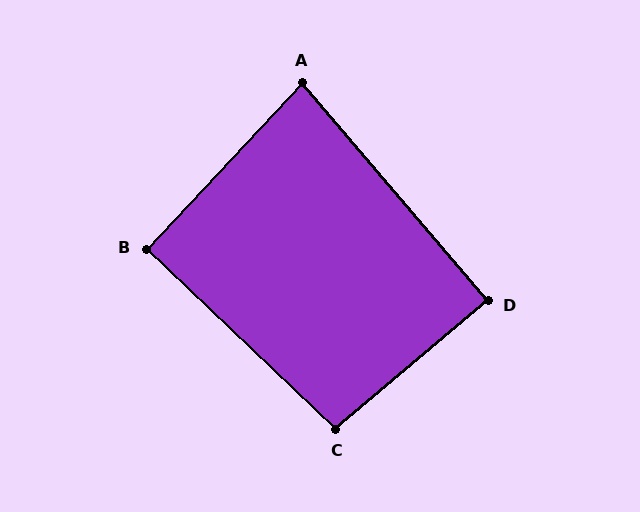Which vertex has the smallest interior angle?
A, at approximately 84 degrees.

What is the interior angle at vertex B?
Approximately 90 degrees (approximately right).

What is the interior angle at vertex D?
Approximately 90 degrees (approximately right).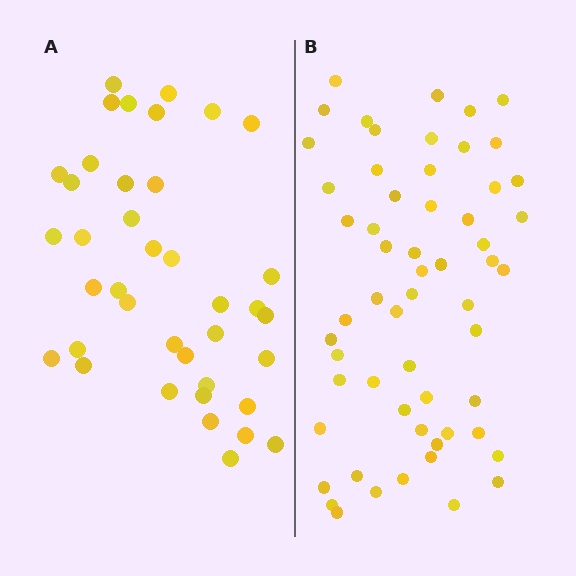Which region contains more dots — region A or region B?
Region B (the right region) has more dots.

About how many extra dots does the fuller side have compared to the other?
Region B has approximately 20 more dots than region A.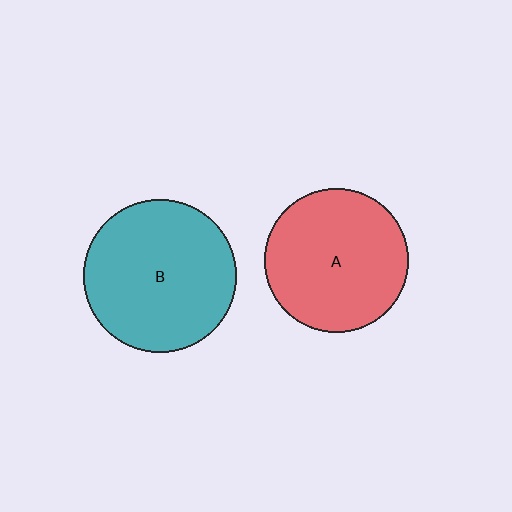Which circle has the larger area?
Circle B (teal).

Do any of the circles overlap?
No, none of the circles overlap.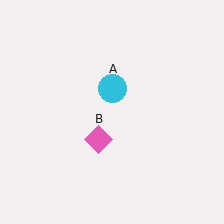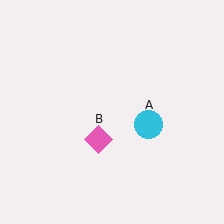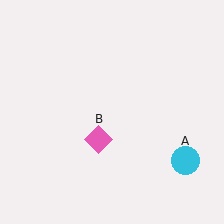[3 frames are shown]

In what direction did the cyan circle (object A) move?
The cyan circle (object A) moved down and to the right.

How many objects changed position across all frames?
1 object changed position: cyan circle (object A).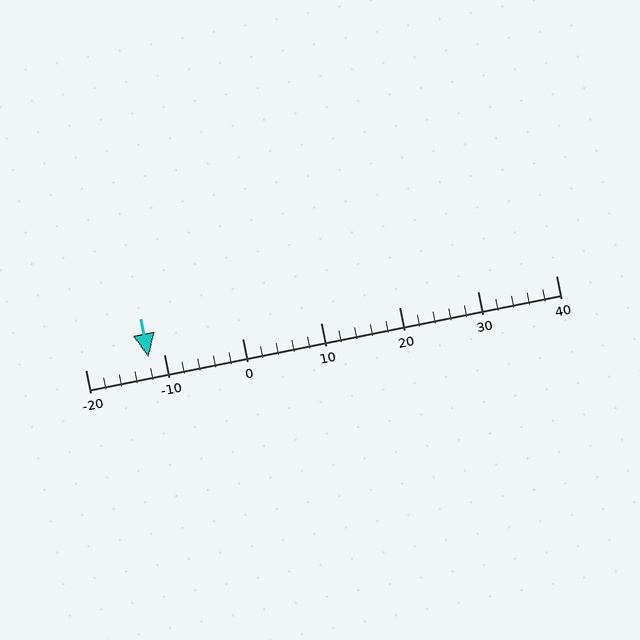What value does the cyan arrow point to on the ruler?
The cyan arrow points to approximately -12.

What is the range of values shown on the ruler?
The ruler shows values from -20 to 40.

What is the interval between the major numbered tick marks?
The major tick marks are spaced 10 units apart.